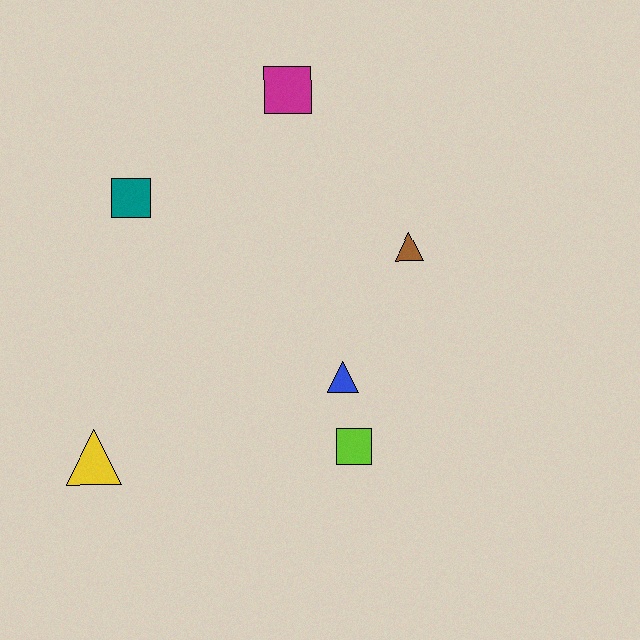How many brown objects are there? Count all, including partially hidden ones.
There is 1 brown object.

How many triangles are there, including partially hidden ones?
There are 3 triangles.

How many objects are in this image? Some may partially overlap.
There are 6 objects.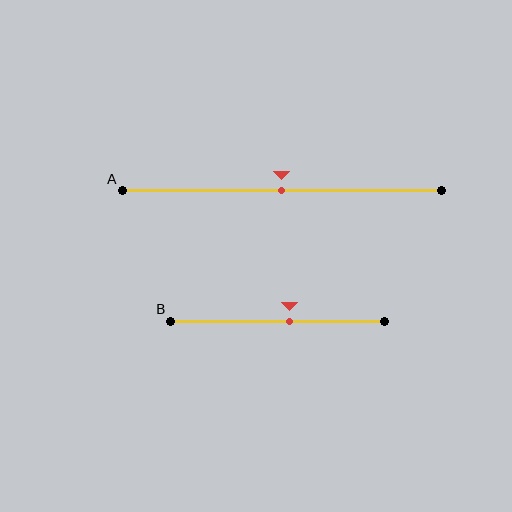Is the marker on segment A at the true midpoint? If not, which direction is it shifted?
Yes, the marker on segment A is at the true midpoint.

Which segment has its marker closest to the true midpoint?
Segment A has its marker closest to the true midpoint.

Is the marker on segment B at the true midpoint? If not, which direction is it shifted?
No, the marker on segment B is shifted to the right by about 6% of the segment length.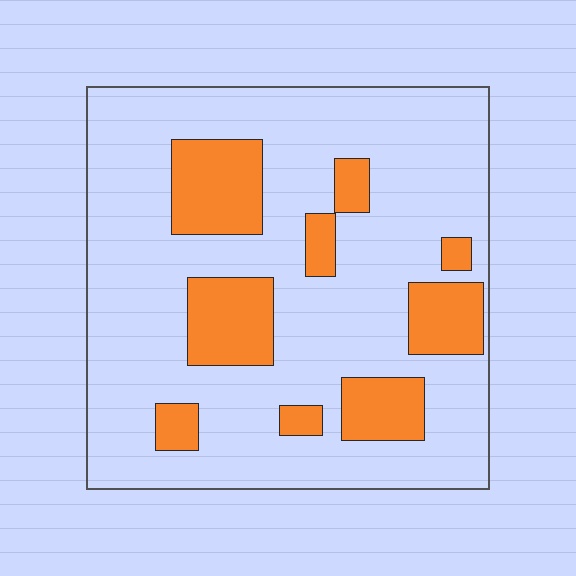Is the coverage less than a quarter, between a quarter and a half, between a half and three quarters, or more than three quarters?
Less than a quarter.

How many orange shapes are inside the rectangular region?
9.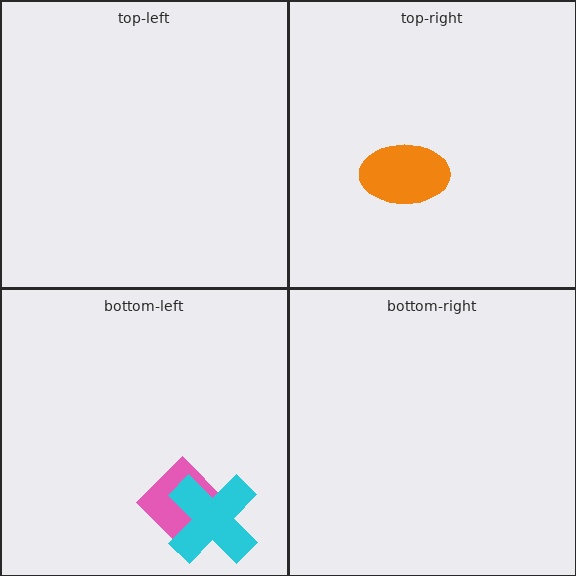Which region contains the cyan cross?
The bottom-left region.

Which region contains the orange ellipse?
The top-right region.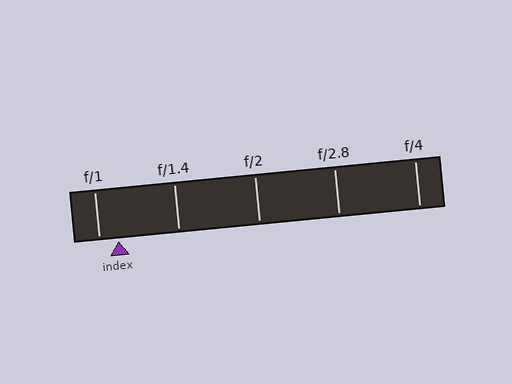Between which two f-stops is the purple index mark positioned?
The index mark is between f/1 and f/1.4.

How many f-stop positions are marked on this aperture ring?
There are 5 f-stop positions marked.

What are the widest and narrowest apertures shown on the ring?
The widest aperture shown is f/1 and the narrowest is f/4.